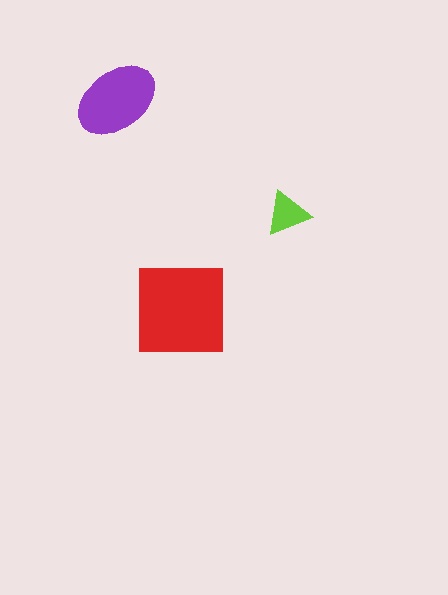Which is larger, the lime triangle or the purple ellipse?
The purple ellipse.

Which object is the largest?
The red square.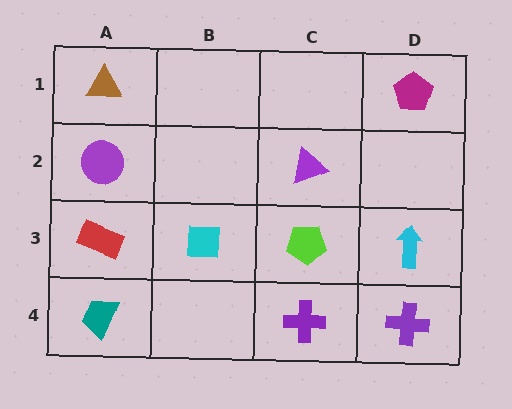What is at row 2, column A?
A purple circle.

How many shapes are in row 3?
4 shapes.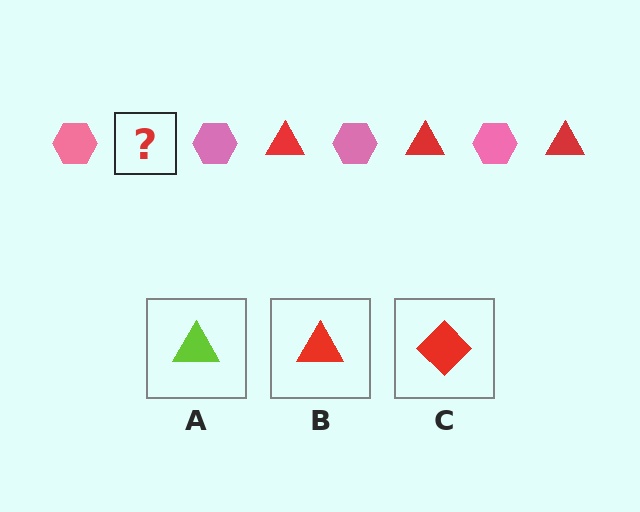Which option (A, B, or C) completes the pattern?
B.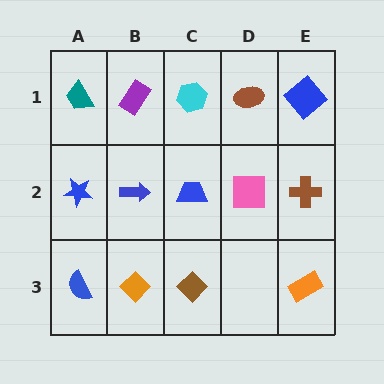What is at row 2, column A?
A blue star.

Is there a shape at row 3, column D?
No, that cell is empty.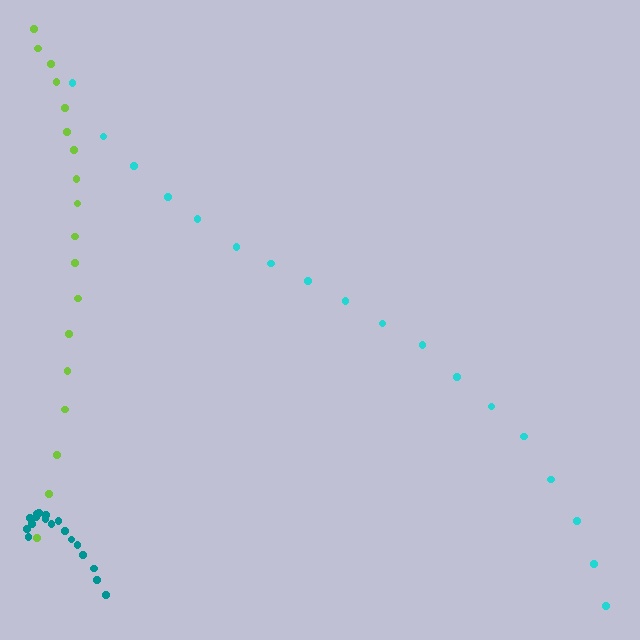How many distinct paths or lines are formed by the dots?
There are 3 distinct paths.